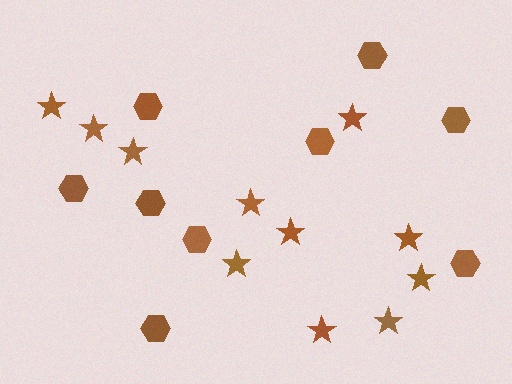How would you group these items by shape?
There are 2 groups: one group of hexagons (9) and one group of stars (11).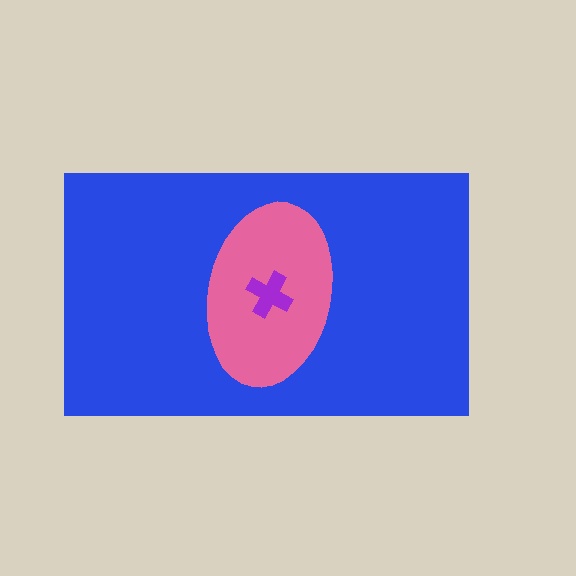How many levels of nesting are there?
3.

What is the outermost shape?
The blue rectangle.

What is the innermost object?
The purple cross.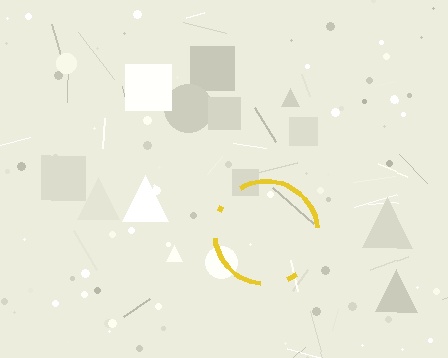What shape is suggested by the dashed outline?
The dashed outline suggests a circle.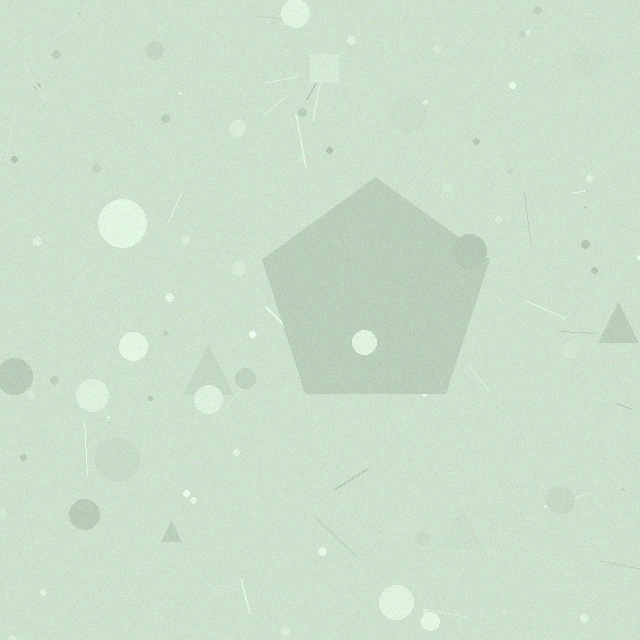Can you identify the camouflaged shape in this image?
The camouflaged shape is a pentagon.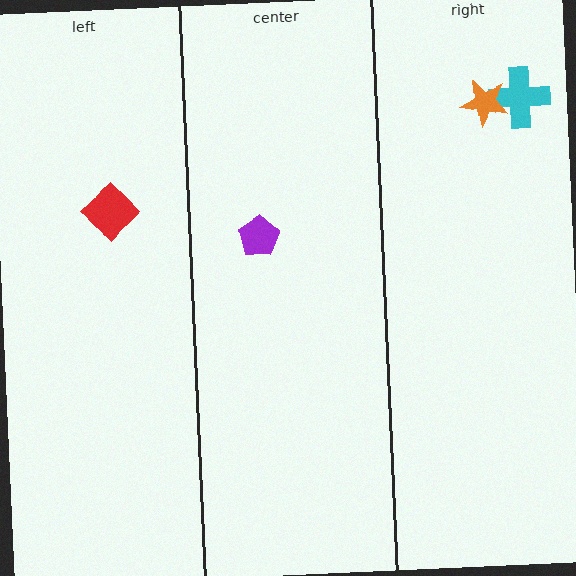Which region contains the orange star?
The right region.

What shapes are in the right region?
The cyan cross, the orange star.